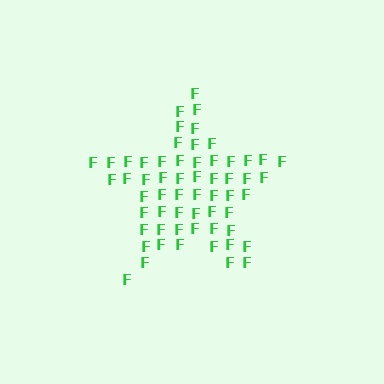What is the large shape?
The large shape is a star.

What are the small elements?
The small elements are letter F's.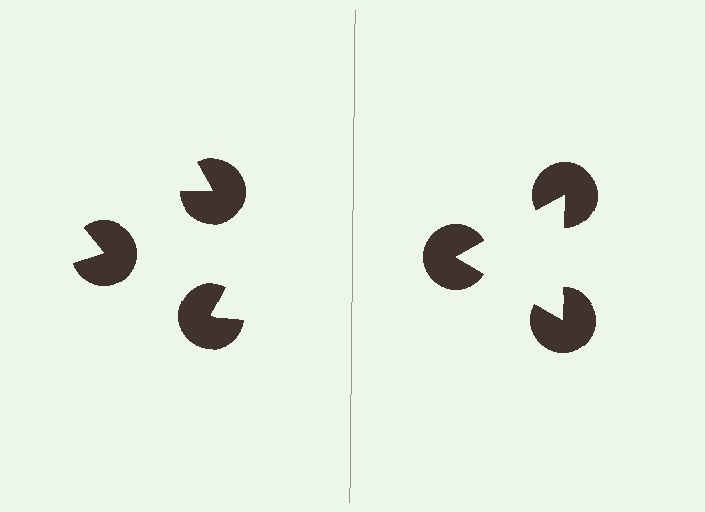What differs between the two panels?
The pac-man discs are positioned identically on both sides; only the wedge orientations differ. On the right they align to a triangle; on the left they are misaligned.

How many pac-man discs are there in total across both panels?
6 — 3 on each side.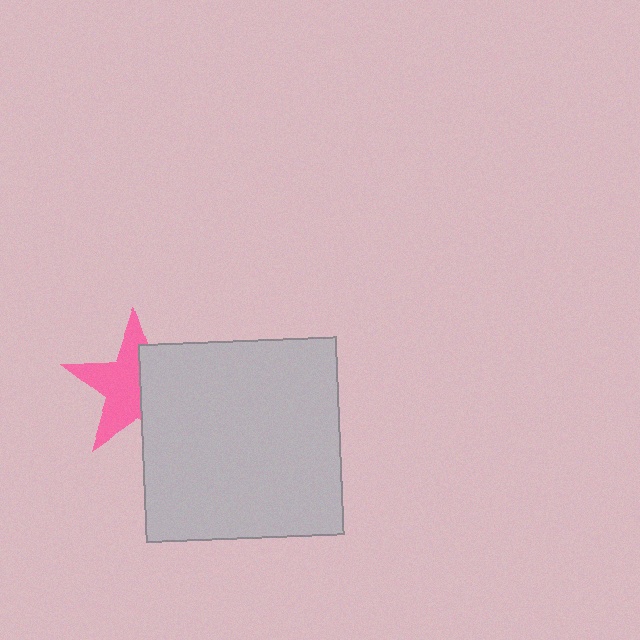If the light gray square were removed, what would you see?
You would see the complete pink star.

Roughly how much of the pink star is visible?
About half of it is visible (roughly 57%).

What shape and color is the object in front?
The object in front is a light gray square.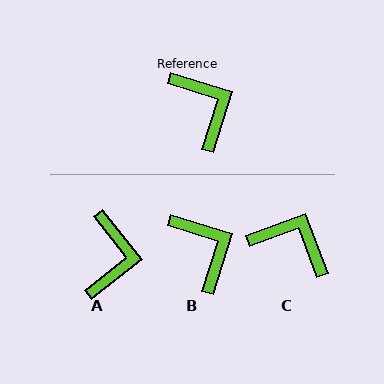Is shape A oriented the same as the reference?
No, it is off by about 35 degrees.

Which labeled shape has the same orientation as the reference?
B.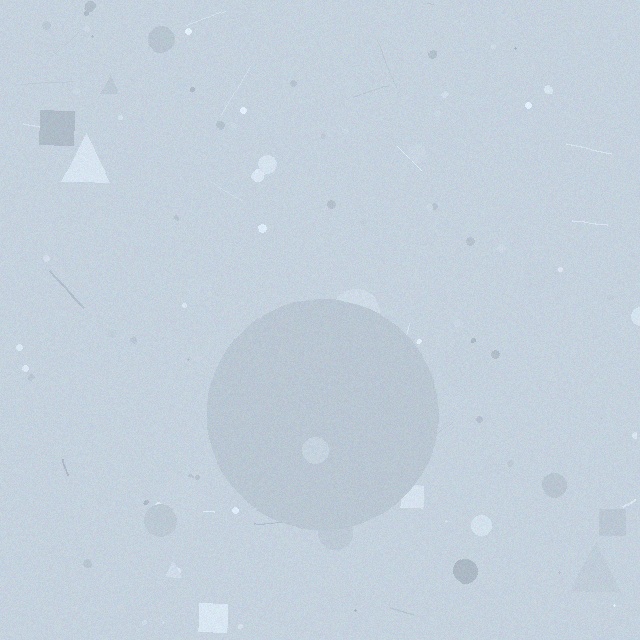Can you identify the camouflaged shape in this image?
The camouflaged shape is a circle.